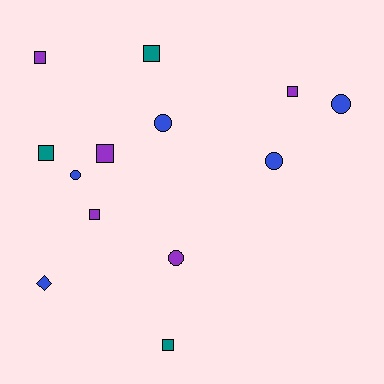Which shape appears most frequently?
Square, with 7 objects.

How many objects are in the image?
There are 13 objects.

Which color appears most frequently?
Purple, with 5 objects.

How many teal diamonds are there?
There are no teal diamonds.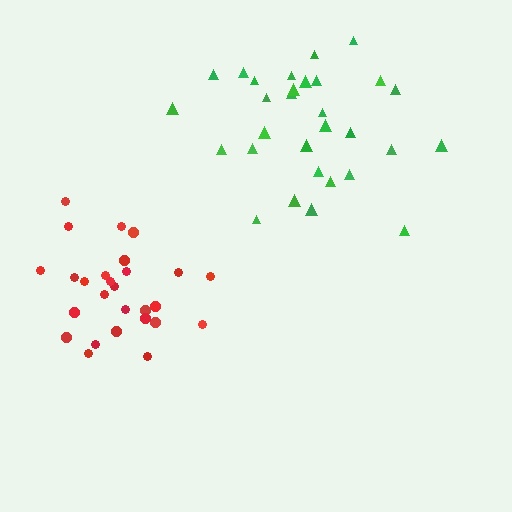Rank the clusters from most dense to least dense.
red, green.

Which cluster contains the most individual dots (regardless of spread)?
Green (30).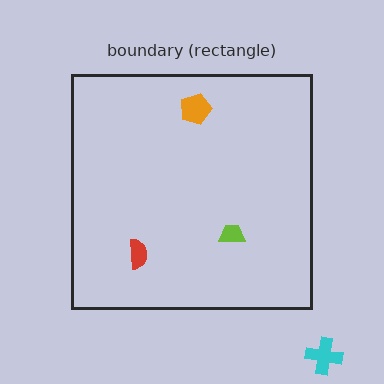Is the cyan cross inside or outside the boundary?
Outside.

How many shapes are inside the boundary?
3 inside, 1 outside.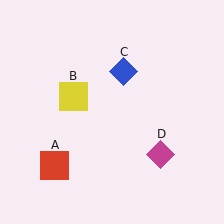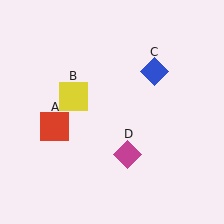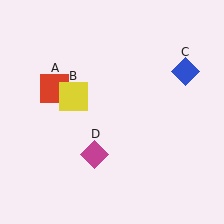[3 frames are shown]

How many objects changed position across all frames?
3 objects changed position: red square (object A), blue diamond (object C), magenta diamond (object D).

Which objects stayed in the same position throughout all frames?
Yellow square (object B) remained stationary.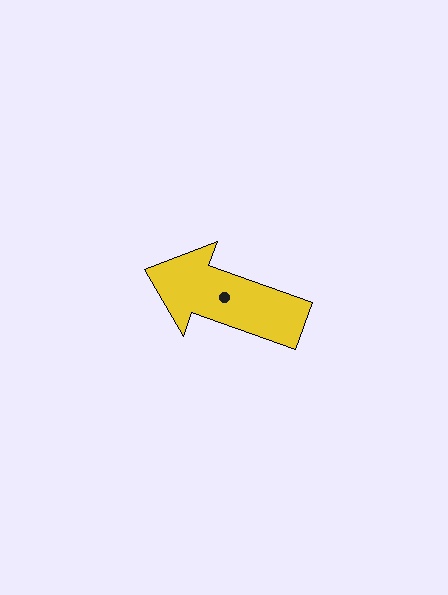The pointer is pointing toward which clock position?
Roughly 10 o'clock.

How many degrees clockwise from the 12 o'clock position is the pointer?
Approximately 290 degrees.